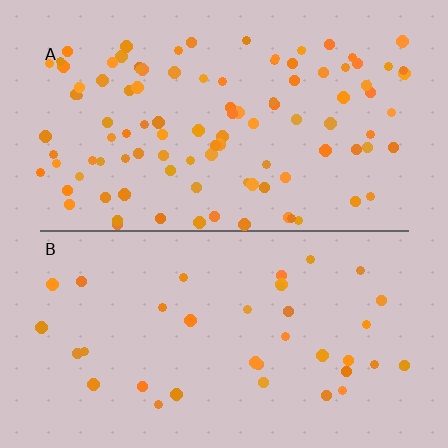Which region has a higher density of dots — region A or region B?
A (the top).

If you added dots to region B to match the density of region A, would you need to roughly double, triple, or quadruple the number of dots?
Approximately triple.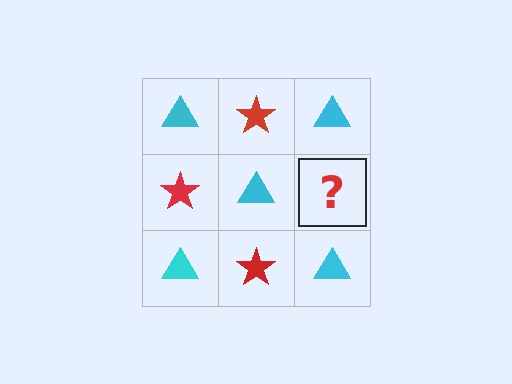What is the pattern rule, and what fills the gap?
The rule is that it alternates cyan triangle and red star in a checkerboard pattern. The gap should be filled with a red star.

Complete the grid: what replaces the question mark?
The question mark should be replaced with a red star.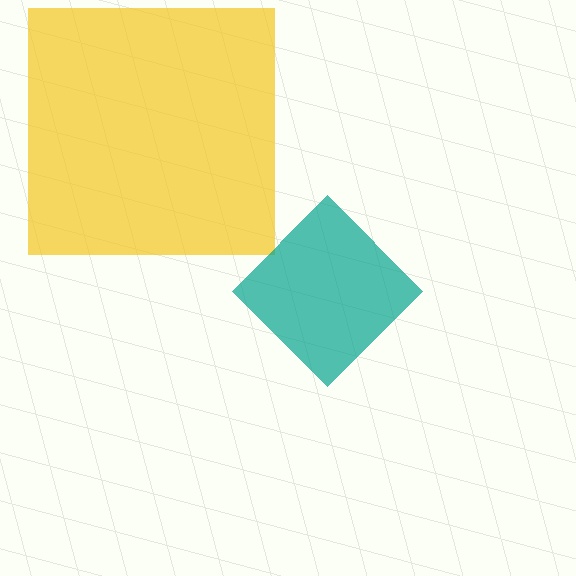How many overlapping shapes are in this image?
There are 2 overlapping shapes in the image.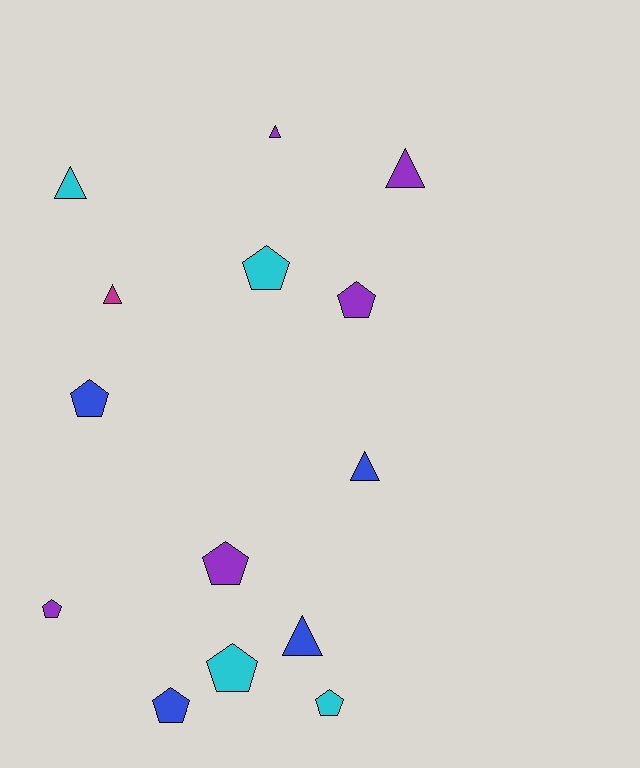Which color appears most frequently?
Purple, with 5 objects.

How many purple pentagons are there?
There are 3 purple pentagons.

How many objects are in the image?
There are 14 objects.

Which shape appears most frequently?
Pentagon, with 8 objects.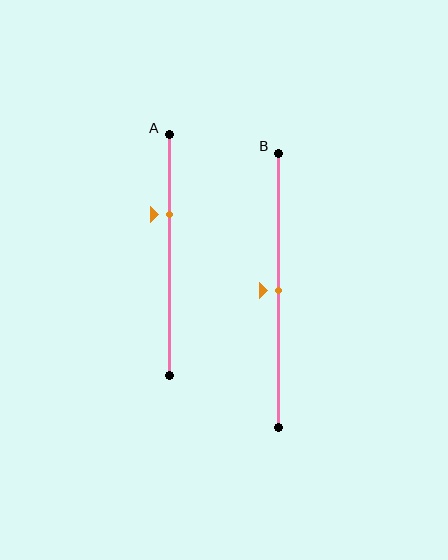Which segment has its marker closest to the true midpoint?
Segment B has its marker closest to the true midpoint.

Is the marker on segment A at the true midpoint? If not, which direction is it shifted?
No, the marker on segment A is shifted upward by about 17% of the segment length.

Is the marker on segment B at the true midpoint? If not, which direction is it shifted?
Yes, the marker on segment B is at the true midpoint.